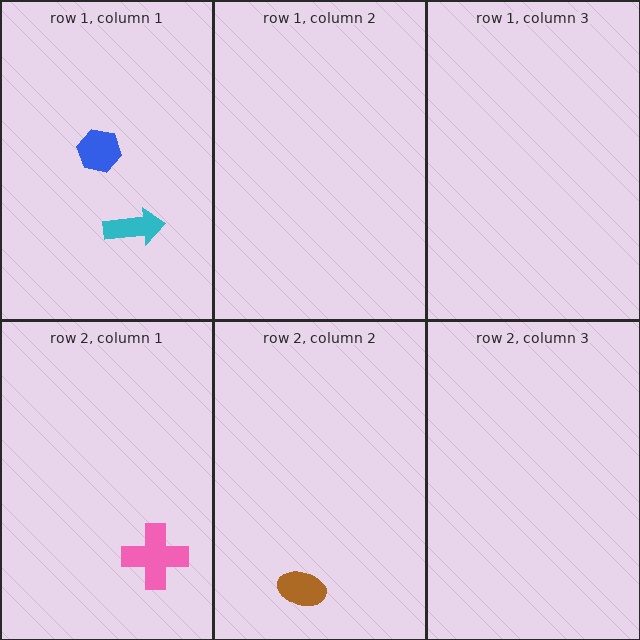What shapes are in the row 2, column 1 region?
The pink cross.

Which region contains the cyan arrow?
The row 1, column 1 region.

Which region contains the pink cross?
The row 2, column 1 region.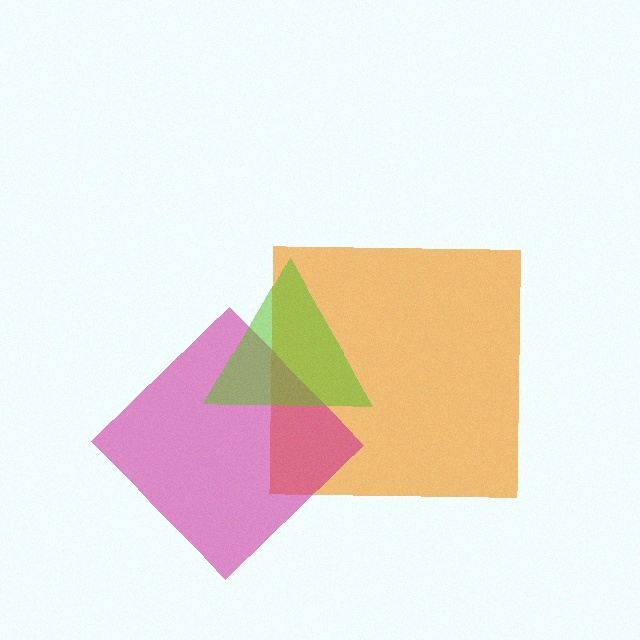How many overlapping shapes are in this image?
There are 3 overlapping shapes in the image.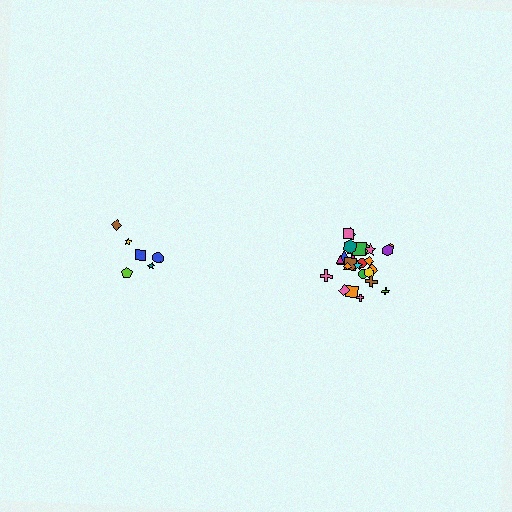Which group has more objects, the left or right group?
The right group.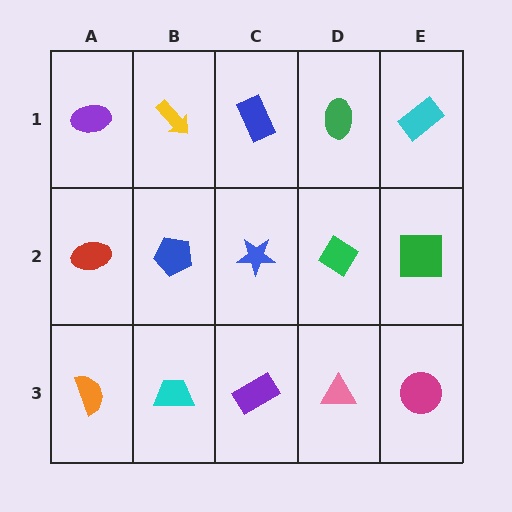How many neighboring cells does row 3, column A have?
2.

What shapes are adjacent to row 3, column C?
A blue star (row 2, column C), a cyan trapezoid (row 3, column B), a pink triangle (row 3, column D).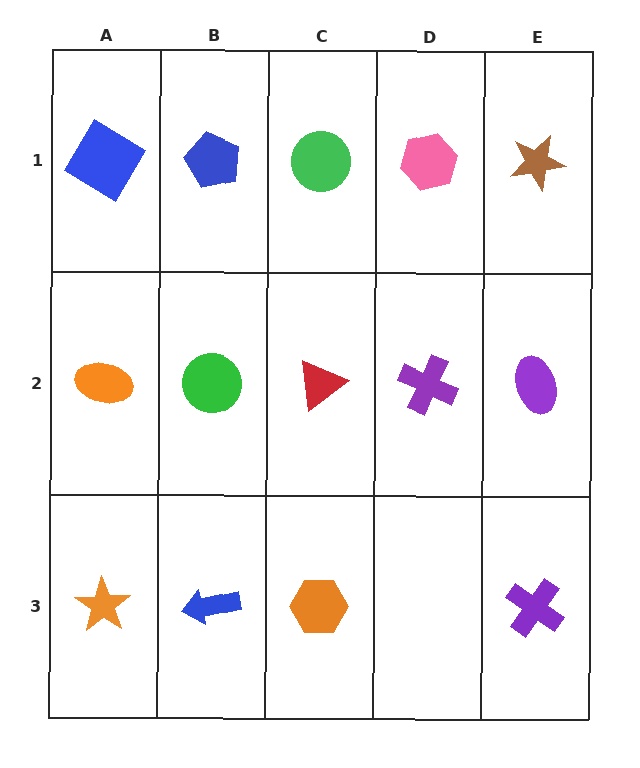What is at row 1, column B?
A blue pentagon.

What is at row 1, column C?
A green circle.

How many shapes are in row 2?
5 shapes.